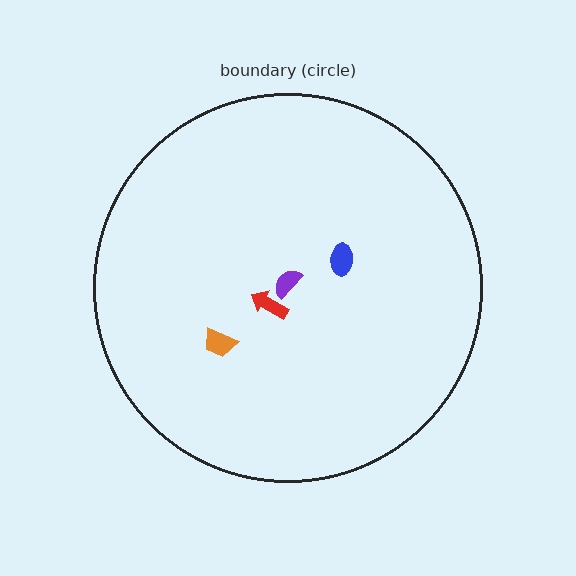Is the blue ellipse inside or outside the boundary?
Inside.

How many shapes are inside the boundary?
4 inside, 0 outside.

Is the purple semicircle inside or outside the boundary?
Inside.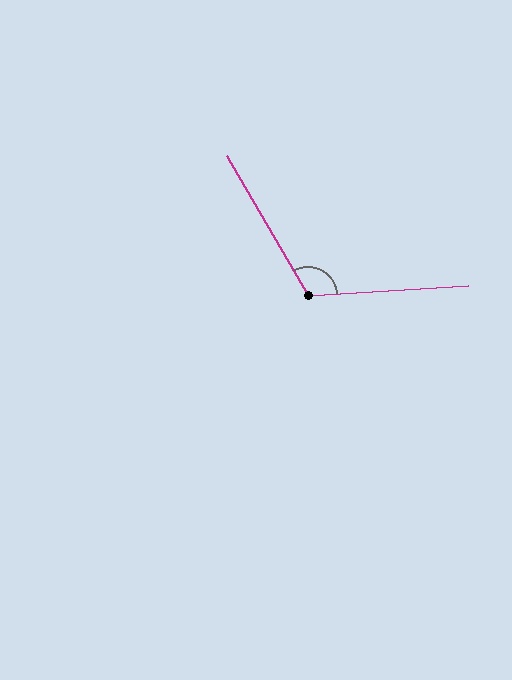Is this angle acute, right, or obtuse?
It is obtuse.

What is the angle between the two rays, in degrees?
Approximately 117 degrees.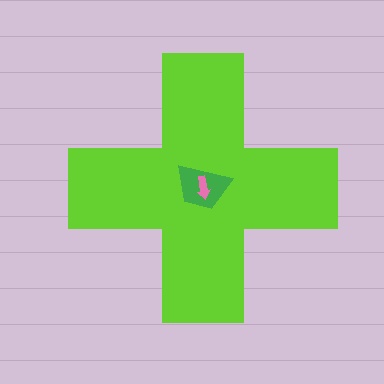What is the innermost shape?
The pink arrow.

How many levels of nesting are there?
3.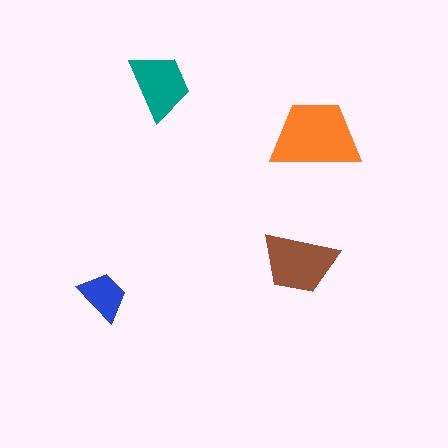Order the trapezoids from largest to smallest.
the orange one, the brown one, the teal one, the blue one.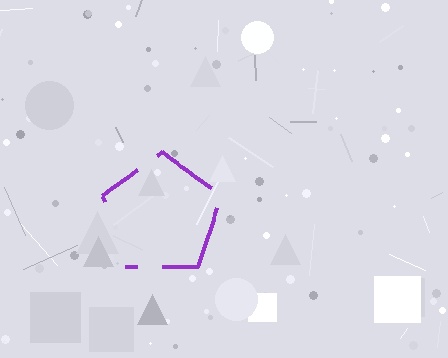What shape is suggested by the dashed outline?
The dashed outline suggests a pentagon.